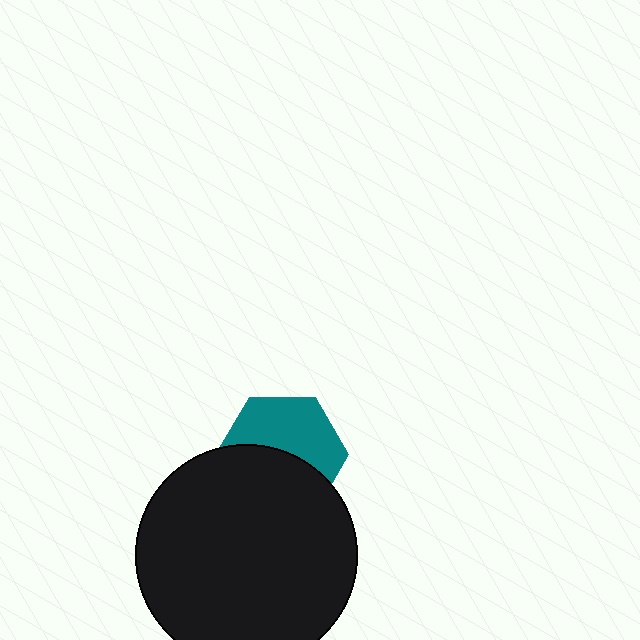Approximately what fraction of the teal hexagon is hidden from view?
Roughly 50% of the teal hexagon is hidden behind the black circle.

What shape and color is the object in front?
The object in front is a black circle.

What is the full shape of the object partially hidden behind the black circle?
The partially hidden object is a teal hexagon.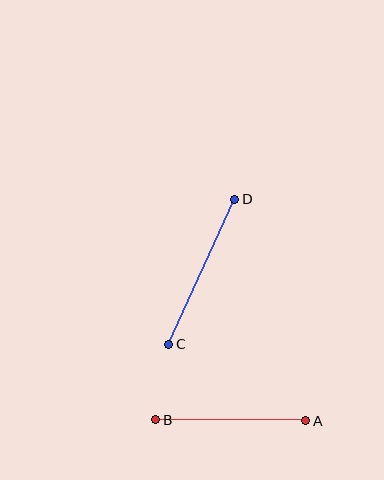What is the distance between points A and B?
The distance is approximately 150 pixels.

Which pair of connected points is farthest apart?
Points C and D are farthest apart.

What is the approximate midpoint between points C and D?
The midpoint is at approximately (202, 272) pixels.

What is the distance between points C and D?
The distance is approximately 160 pixels.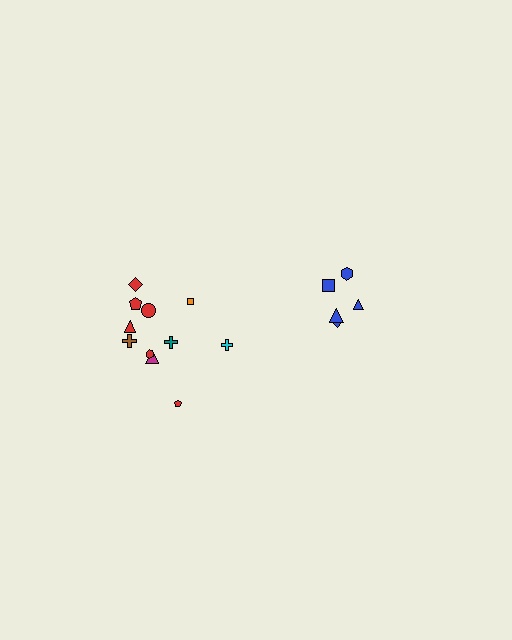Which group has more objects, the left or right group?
The left group.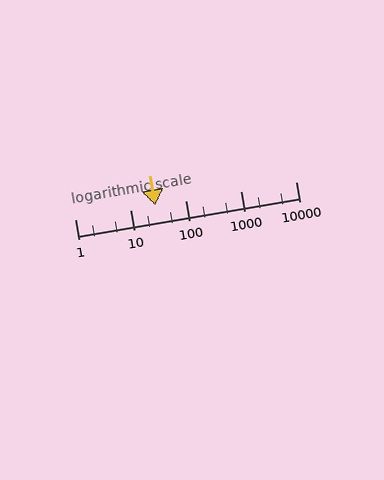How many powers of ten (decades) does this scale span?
The scale spans 4 decades, from 1 to 10000.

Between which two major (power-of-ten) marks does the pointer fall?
The pointer is between 10 and 100.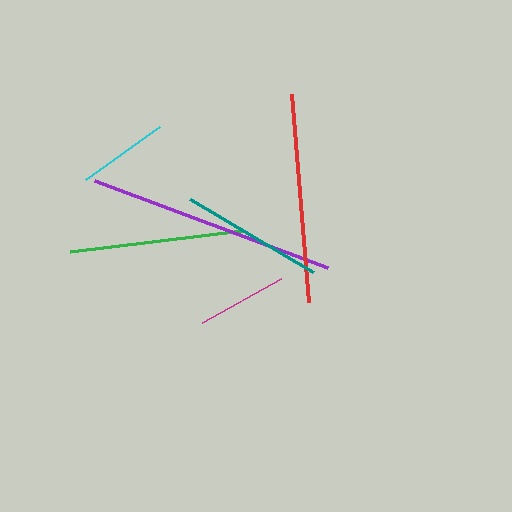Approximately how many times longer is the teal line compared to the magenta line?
The teal line is approximately 1.6 times the length of the magenta line.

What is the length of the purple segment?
The purple segment is approximately 249 pixels long.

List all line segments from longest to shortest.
From longest to shortest: purple, red, green, teal, cyan, magenta.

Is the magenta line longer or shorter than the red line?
The red line is longer than the magenta line.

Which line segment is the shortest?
The magenta line is the shortest at approximately 90 pixels.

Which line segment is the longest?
The purple line is the longest at approximately 249 pixels.